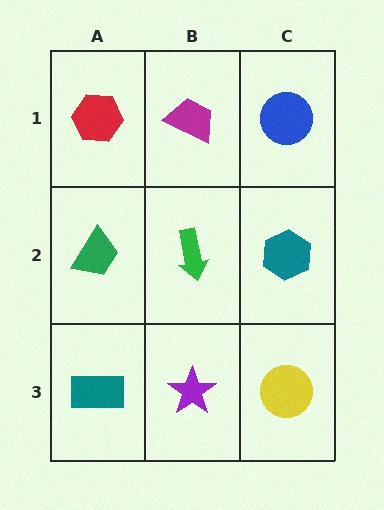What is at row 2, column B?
A green arrow.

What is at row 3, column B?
A purple star.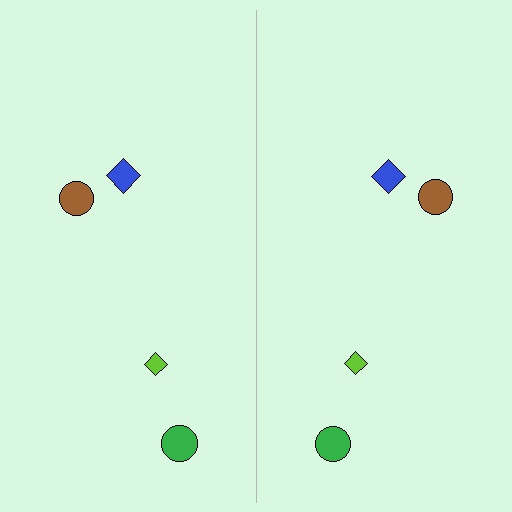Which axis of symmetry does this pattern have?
The pattern has a vertical axis of symmetry running through the center of the image.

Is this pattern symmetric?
Yes, this pattern has bilateral (reflection) symmetry.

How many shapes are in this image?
There are 8 shapes in this image.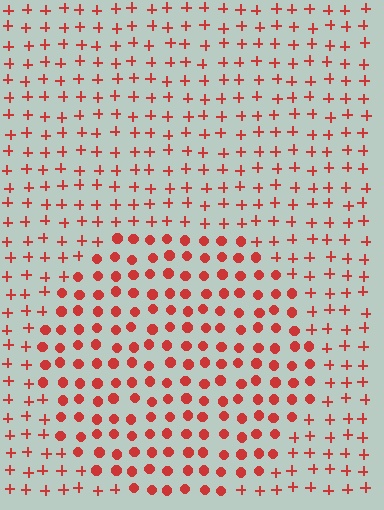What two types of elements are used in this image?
The image uses circles inside the circle region and plus signs outside it.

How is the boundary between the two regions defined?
The boundary is defined by a change in element shape: circles inside vs. plus signs outside. All elements share the same color and spacing.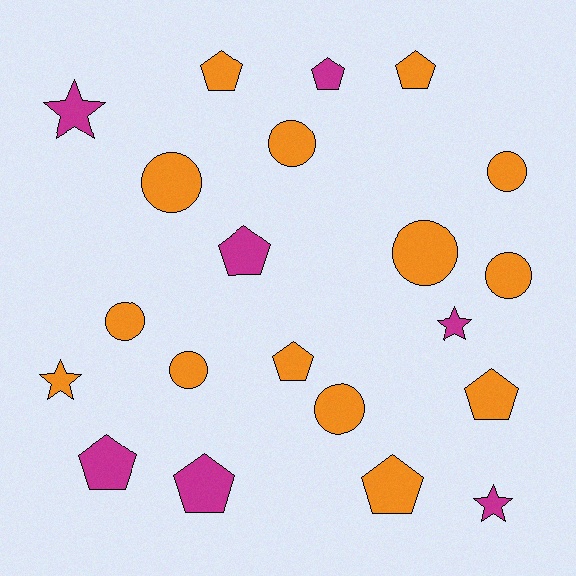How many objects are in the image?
There are 21 objects.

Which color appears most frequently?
Orange, with 14 objects.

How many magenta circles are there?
There are no magenta circles.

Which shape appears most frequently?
Pentagon, with 9 objects.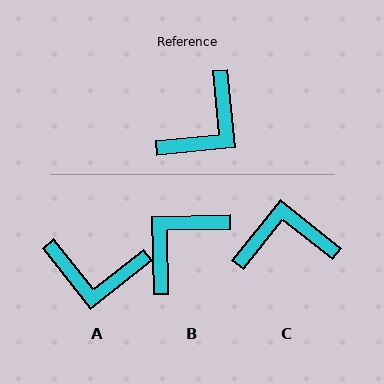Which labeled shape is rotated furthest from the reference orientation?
B, about 175 degrees away.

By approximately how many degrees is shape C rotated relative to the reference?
Approximately 136 degrees counter-clockwise.